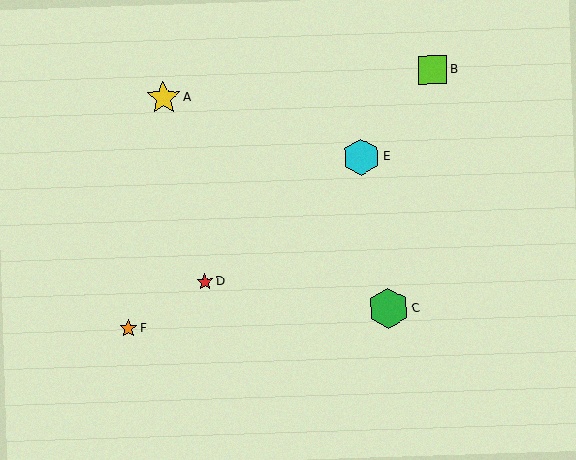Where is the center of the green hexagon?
The center of the green hexagon is at (388, 308).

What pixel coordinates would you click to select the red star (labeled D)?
Click at (205, 282) to select the red star D.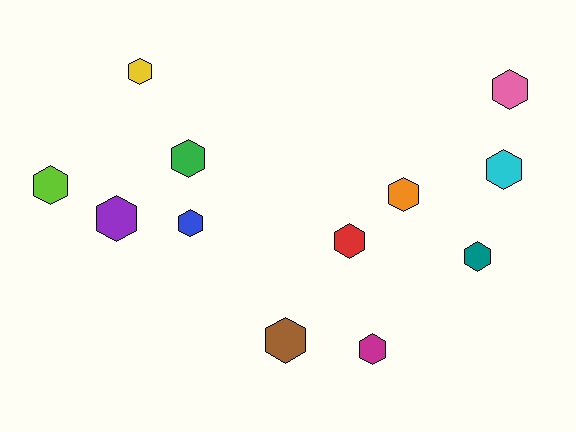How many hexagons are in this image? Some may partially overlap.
There are 12 hexagons.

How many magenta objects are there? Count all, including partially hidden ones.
There is 1 magenta object.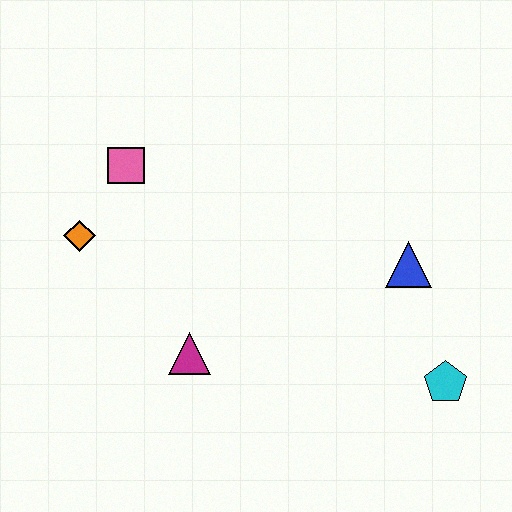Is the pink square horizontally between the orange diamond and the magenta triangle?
Yes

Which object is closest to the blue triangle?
The cyan pentagon is closest to the blue triangle.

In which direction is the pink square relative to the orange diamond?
The pink square is above the orange diamond.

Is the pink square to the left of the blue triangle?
Yes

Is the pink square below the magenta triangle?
No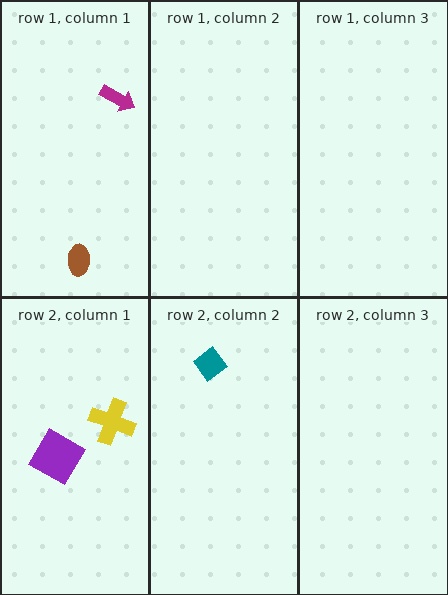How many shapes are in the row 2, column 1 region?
2.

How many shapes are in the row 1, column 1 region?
2.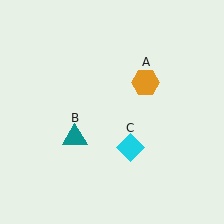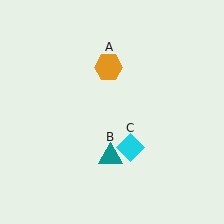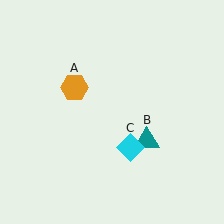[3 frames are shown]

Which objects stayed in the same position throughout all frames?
Cyan diamond (object C) remained stationary.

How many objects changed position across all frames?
2 objects changed position: orange hexagon (object A), teal triangle (object B).